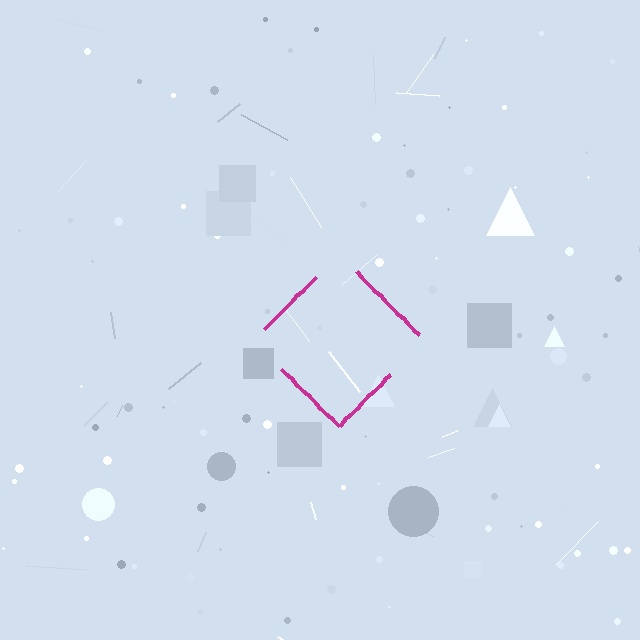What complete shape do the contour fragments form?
The contour fragments form a diamond.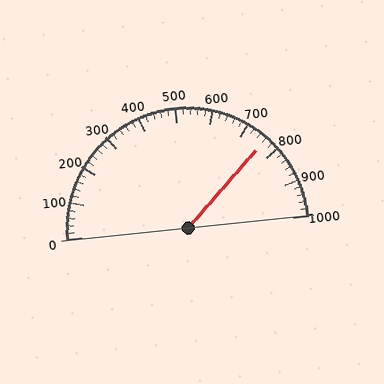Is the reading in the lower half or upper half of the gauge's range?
The reading is in the upper half of the range (0 to 1000).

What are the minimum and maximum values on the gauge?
The gauge ranges from 0 to 1000.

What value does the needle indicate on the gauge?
The needle indicates approximately 760.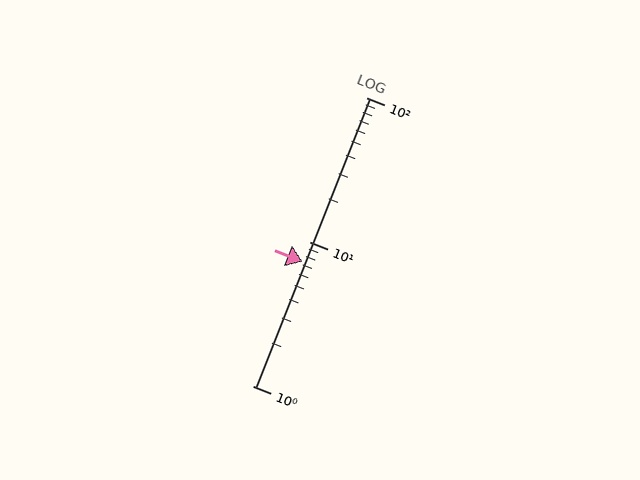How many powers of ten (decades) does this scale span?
The scale spans 2 decades, from 1 to 100.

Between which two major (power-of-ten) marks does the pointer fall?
The pointer is between 1 and 10.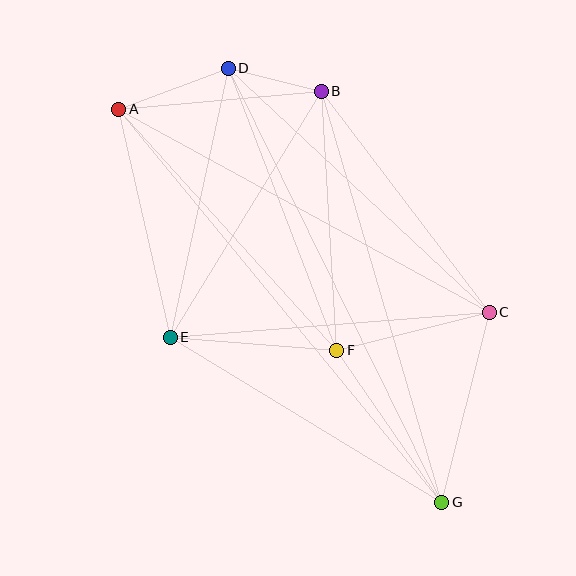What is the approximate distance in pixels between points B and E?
The distance between B and E is approximately 288 pixels.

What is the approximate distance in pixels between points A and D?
The distance between A and D is approximately 117 pixels.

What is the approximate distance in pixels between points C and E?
The distance between C and E is approximately 320 pixels.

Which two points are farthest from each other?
Points A and G are farthest from each other.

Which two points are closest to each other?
Points B and D are closest to each other.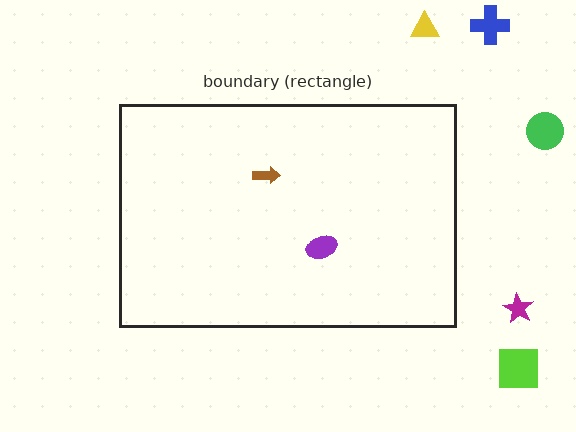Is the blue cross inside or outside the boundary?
Outside.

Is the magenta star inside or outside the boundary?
Outside.